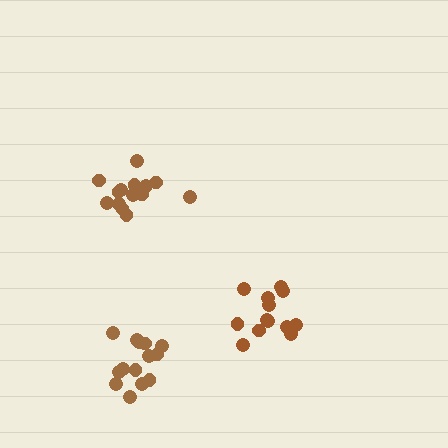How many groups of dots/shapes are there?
There are 3 groups.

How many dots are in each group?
Group 1: 13 dots, Group 2: 14 dots, Group 3: 14 dots (41 total).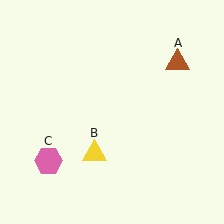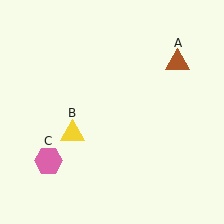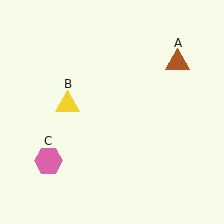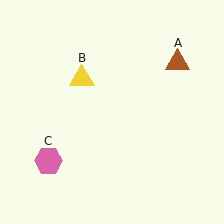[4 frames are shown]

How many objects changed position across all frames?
1 object changed position: yellow triangle (object B).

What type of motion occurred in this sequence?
The yellow triangle (object B) rotated clockwise around the center of the scene.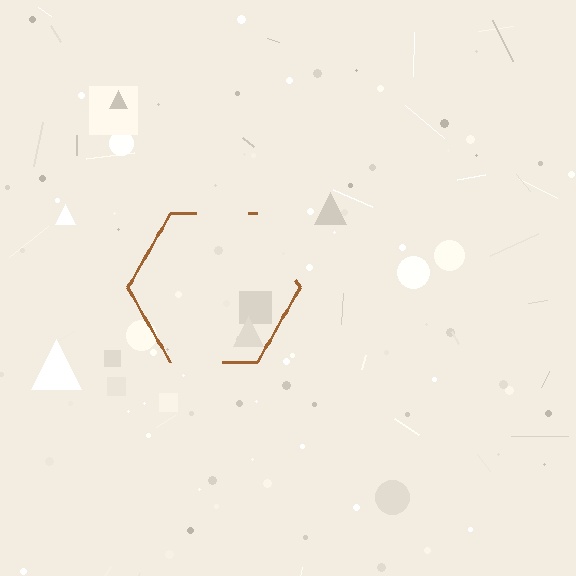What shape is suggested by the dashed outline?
The dashed outline suggests a hexagon.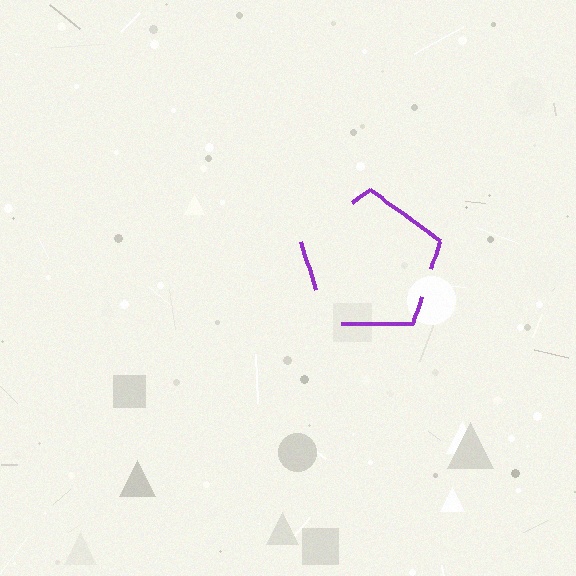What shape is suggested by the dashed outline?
The dashed outline suggests a pentagon.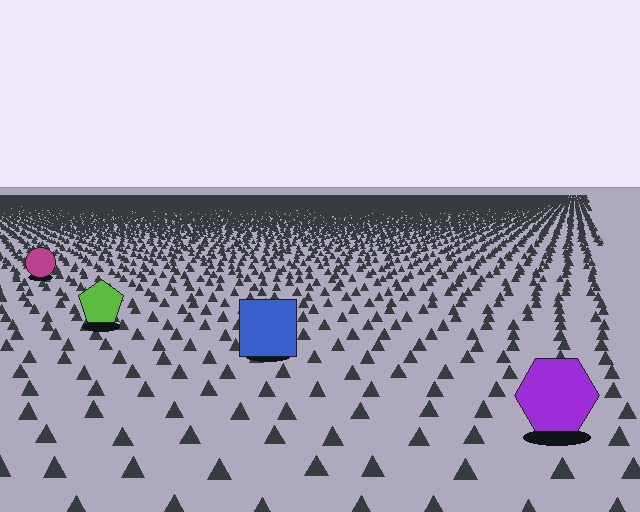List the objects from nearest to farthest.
From nearest to farthest: the purple hexagon, the blue square, the lime pentagon, the magenta circle.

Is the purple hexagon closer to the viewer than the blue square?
Yes. The purple hexagon is closer — you can tell from the texture gradient: the ground texture is coarser near it.